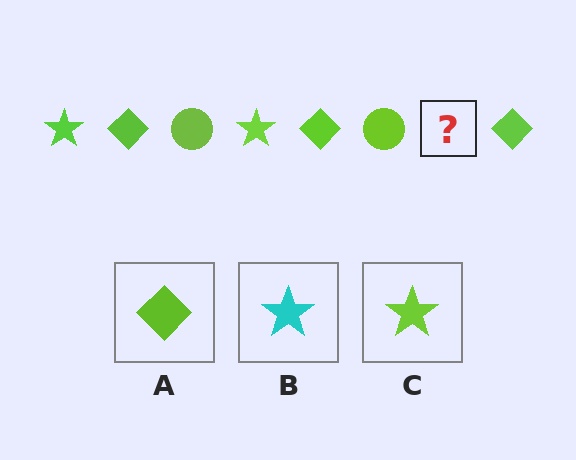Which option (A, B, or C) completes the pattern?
C.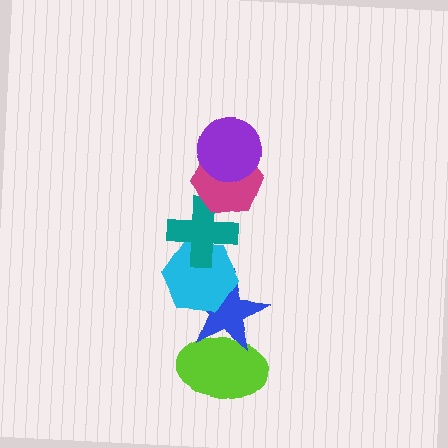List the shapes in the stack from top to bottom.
From top to bottom: the purple circle, the magenta hexagon, the teal cross, the cyan hexagon, the blue star, the lime ellipse.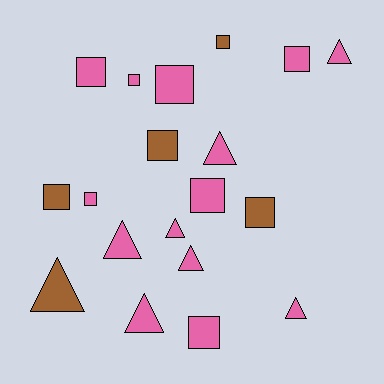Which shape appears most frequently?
Square, with 11 objects.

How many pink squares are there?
There are 7 pink squares.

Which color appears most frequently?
Pink, with 14 objects.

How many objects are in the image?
There are 19 objects.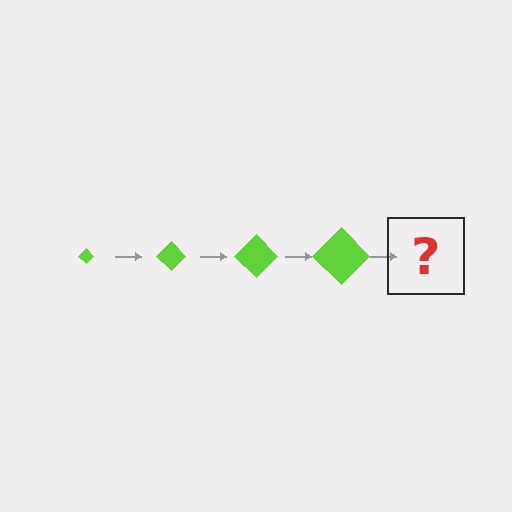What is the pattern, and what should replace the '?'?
The pattern is that the diamond gets progressively larger each step. The '?' should be a lime diamond, larger than the previous one.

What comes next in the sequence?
The next element should be a lime diamond, larger than the previous one.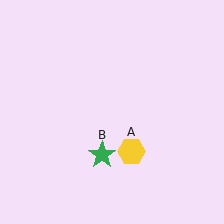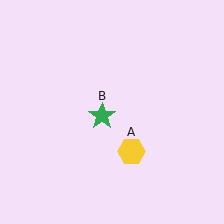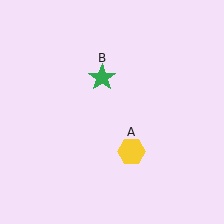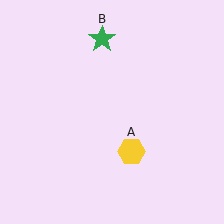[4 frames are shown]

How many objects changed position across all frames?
1 object changed position: green star (object B).